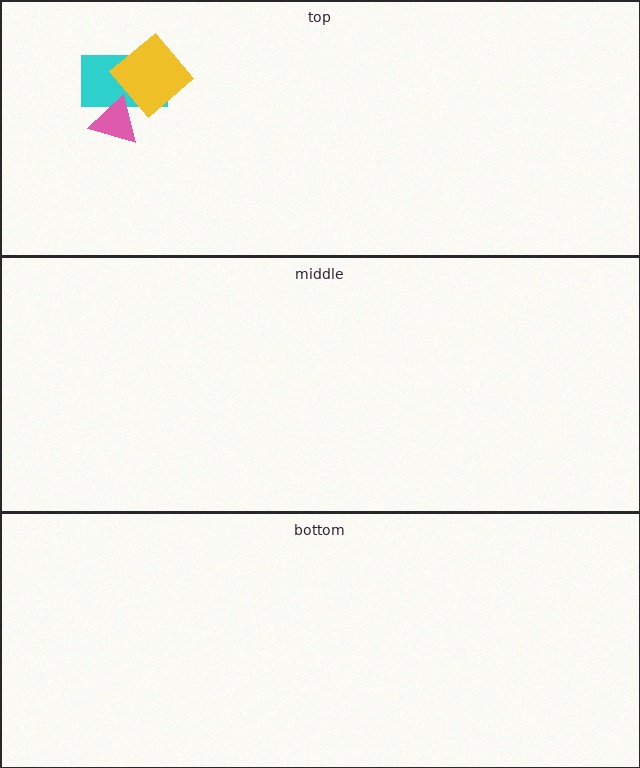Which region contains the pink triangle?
The top region.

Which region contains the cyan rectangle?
The top region.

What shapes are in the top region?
The cyan rectangle, the pink triangle, the yellow diamond.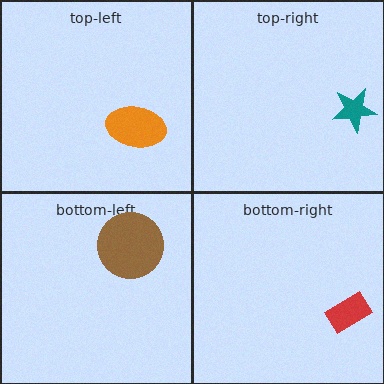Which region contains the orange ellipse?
The top-left region.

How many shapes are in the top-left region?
1.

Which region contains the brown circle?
The bottom-left region.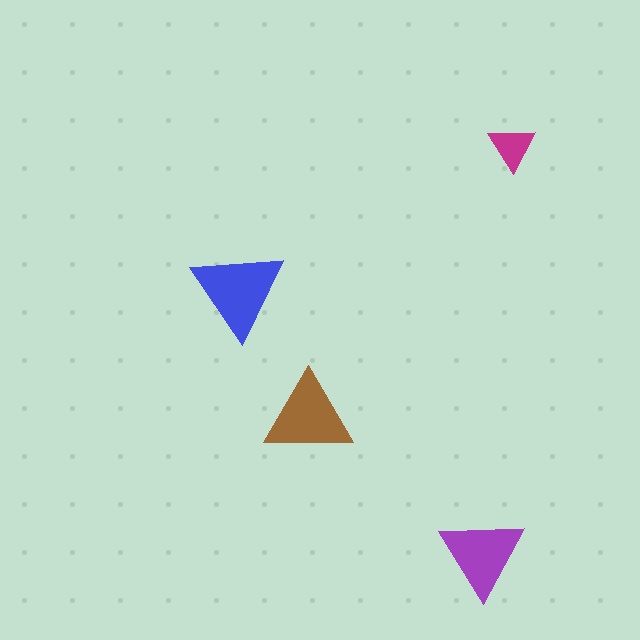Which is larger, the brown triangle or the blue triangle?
The blue one.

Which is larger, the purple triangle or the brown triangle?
The brown one.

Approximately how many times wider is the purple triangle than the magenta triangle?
About 2 times wider.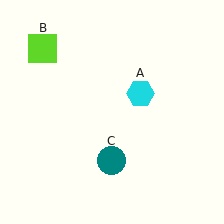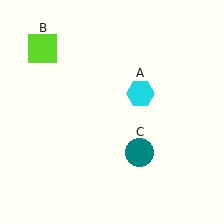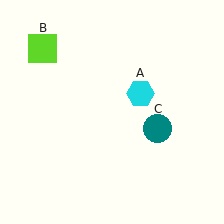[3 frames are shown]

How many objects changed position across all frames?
1 object changed position: teal circle (object C).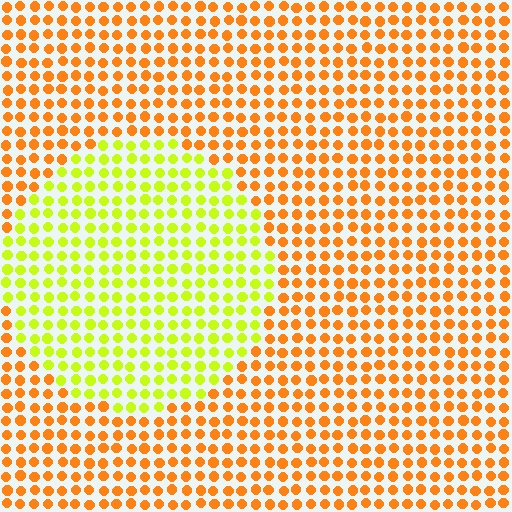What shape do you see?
I see a circle.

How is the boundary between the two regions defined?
The boundary is defined purely by a slight shift in hue (about 46 degrees). Spacing, size, and orientation are identical on both sides.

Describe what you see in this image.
The image is filled with small orange elements in a uniform arrangement. A circle-shaped region is visible where the elements are tinted to a slightly different hue, forming a subtle color boundary.